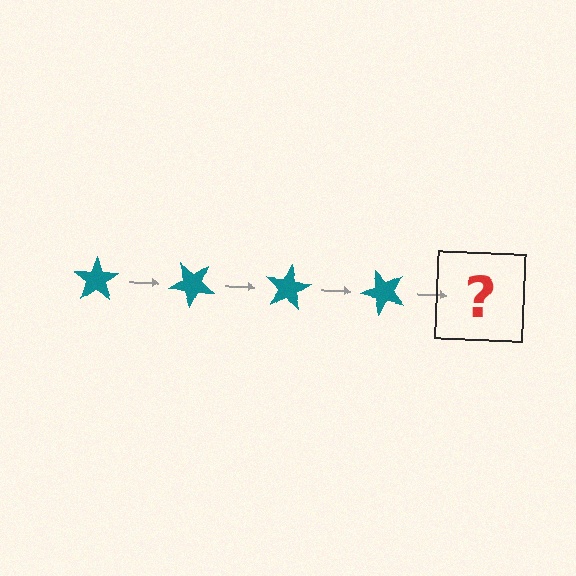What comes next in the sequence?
The next element should be a teal star rotated 160 degrees.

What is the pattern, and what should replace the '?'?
The pattern is that the star rotates 40 degrees each step. The '?' should be a teal star rotated 160 degrees.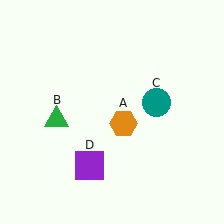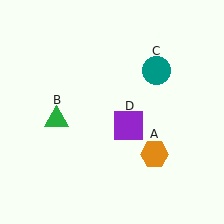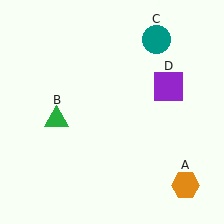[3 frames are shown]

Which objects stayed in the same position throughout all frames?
Green triangle (object B) remained stationary.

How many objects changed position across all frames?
3 objects changed position: orange hexagon (object A), teal circle (object C), purple square (object D).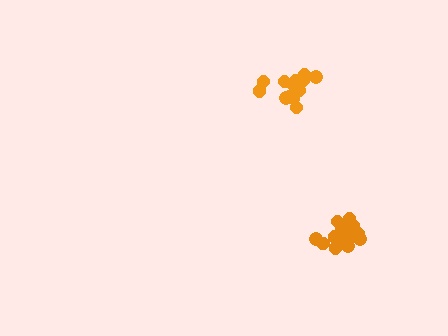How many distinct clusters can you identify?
There are 2 distinct clusters.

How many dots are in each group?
Group 1: 15 dots, Group 2: 18 dots (33 total).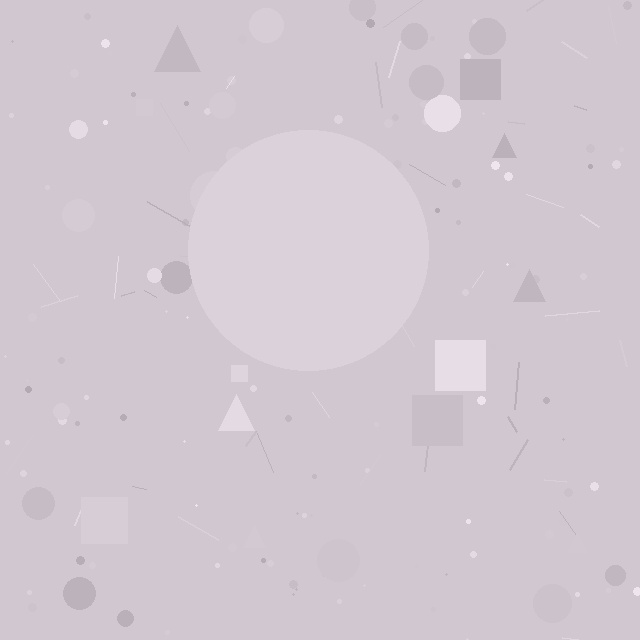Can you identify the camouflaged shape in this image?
The camouflaged shape is a circle.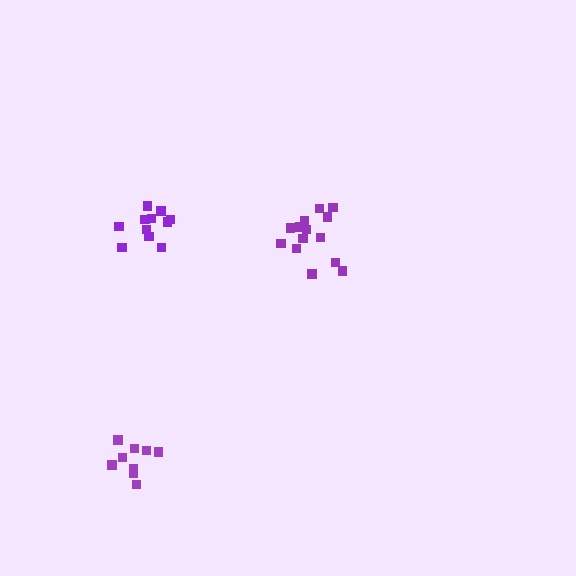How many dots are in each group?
Group 1: 9 dots, Group 2: 14 dots, Group 3: 11 dots (34 total).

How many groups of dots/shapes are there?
There are 3 groups.